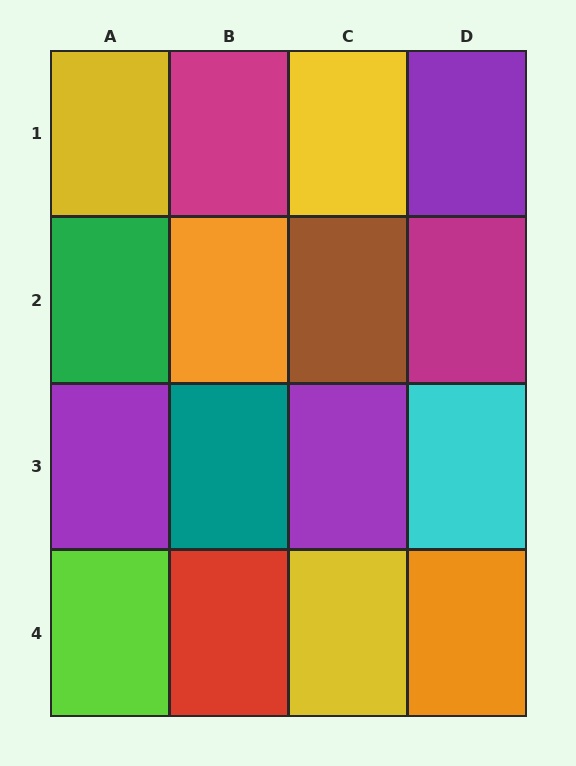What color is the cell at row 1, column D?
Purple.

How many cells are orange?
2 cells are orange.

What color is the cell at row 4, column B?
Red.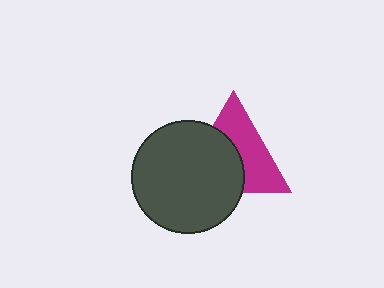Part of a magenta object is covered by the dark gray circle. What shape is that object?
It is a triangle.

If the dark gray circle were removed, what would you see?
You would see the complete magenta triangle.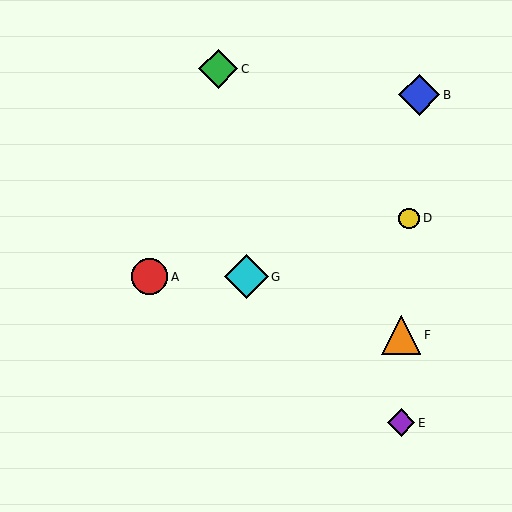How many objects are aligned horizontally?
2 objects (A, G) are aligned horizontally.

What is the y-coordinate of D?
Object D is at y≈218.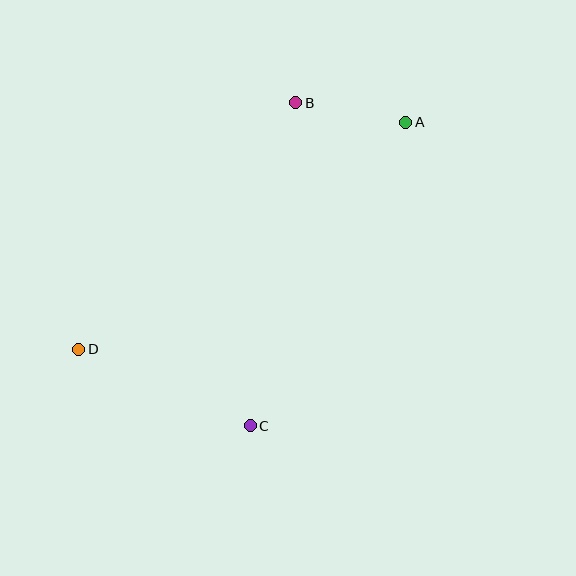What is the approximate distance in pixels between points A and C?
The distance between A and C is approximately 341 pixels.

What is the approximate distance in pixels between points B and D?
The distance between B and D is approximately 329 pixels.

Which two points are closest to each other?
Points A and B are closest to each other.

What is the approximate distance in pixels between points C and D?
The distance between C and D is approximately 188 pixels.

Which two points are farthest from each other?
Points A and D are farthest from each other.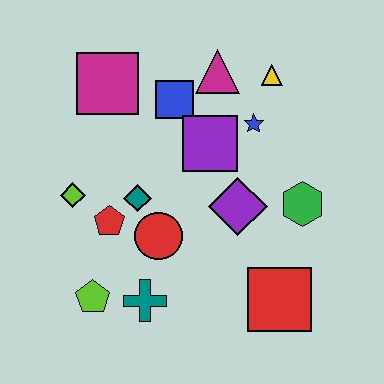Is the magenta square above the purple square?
Yes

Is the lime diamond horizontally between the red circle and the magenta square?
No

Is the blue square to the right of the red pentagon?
Yes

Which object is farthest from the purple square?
The lime pentagon is farthest from the purple square.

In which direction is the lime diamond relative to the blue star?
The lime diamond is to the left of the blue star.